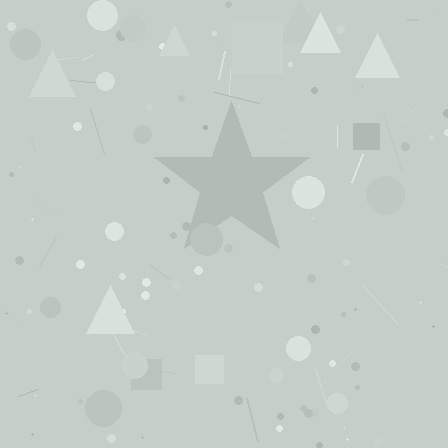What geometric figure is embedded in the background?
A star is embedded in the background.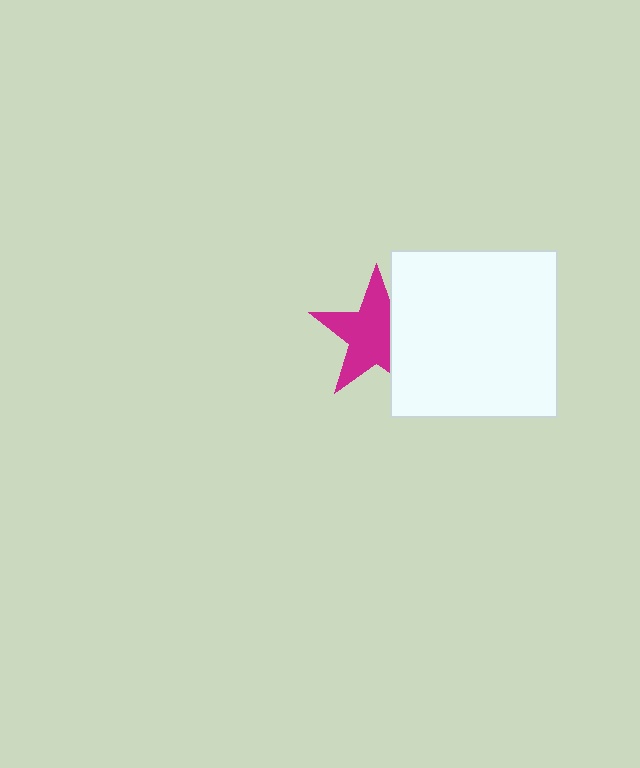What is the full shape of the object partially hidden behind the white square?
The partially hidden object is a magenta star.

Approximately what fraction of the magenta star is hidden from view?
Roughly 33% of the magenta star is hidden behind the white square.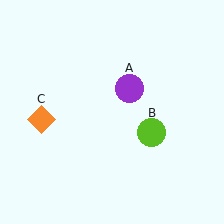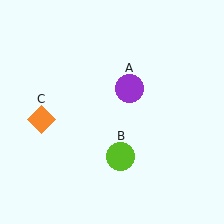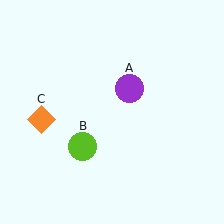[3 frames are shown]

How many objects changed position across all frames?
1 object changed position: lime circle (object B).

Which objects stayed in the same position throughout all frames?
Purple circle (object A) and orange diamond (object C) remained stationary.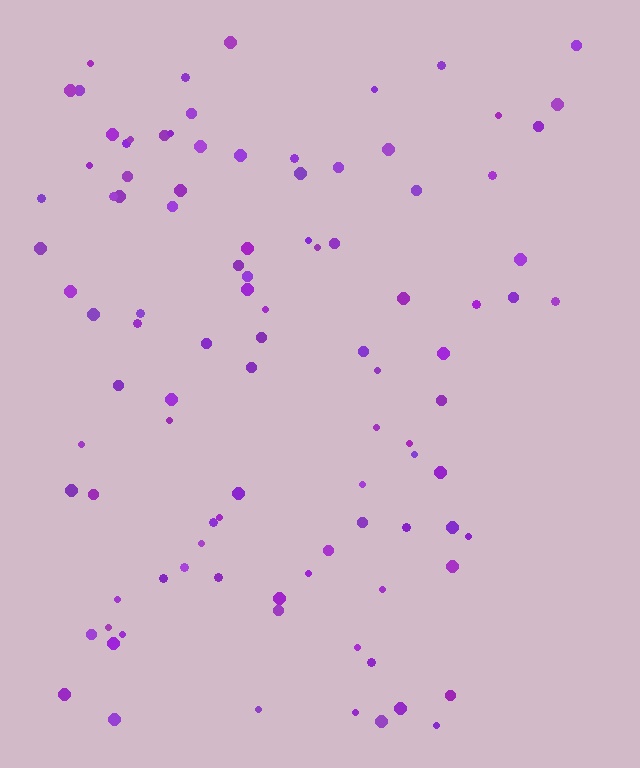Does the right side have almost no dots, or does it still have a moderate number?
Still a moderate number, just noticeably fewer than the left.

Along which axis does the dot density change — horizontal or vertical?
Horizontal.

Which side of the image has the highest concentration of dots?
The left.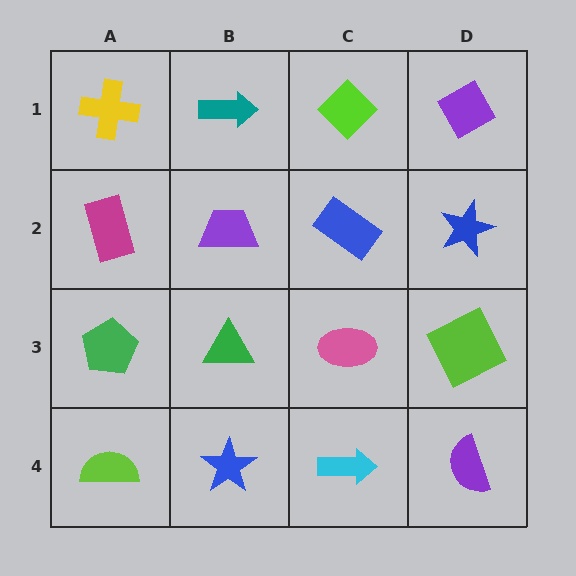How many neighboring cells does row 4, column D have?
2.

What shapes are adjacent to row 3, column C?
A blue rectangle (row 2, column C), a cyan arrow (row 4, column C), a green triangle (row 3, column B), a lime square (row 3, column D).